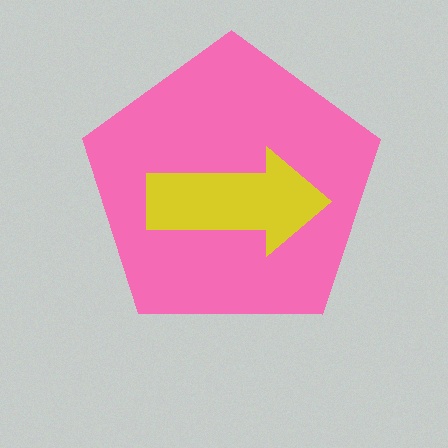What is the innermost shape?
The yellow arrow.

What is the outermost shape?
The pink pentagon.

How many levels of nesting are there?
2.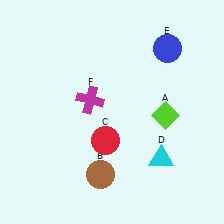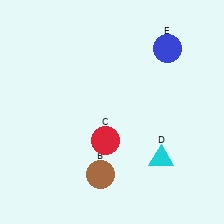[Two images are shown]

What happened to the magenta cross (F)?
The magenta cross (F) was removed in Image 2. It was in the top-left area of Image 1.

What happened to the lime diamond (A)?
The lime diamond (A) was removed in Image 2. It was in the bottom-right area of Image 1.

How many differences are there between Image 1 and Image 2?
There are 2 differences between the two images.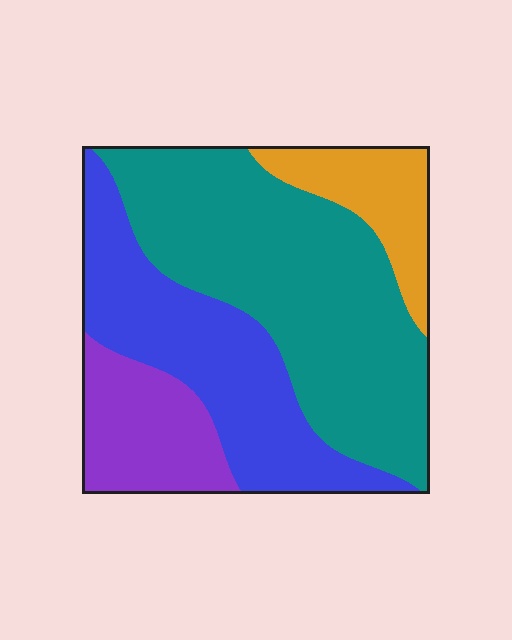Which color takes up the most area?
Teal, at roughly 45%.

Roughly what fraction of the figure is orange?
Orange covers around 10% of the figure.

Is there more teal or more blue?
Teal.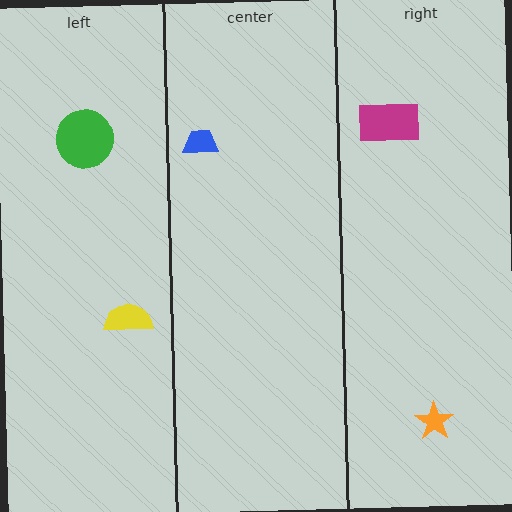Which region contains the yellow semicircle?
The left region.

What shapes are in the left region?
The yellow semicircle, the green circle.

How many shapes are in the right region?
2.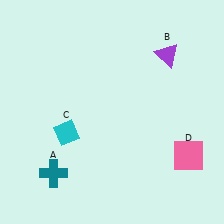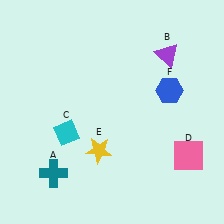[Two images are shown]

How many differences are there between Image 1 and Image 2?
There are 2 differences between the two images.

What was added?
A yellow star (E), a blue hexagon (F) were added in Image 2.